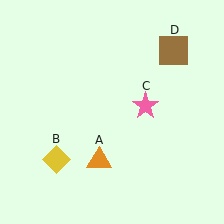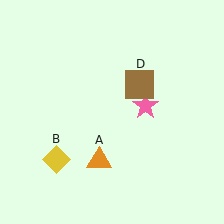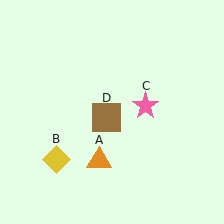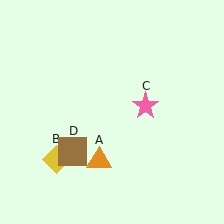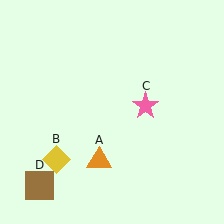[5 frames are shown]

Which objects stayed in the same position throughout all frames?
Orange triangle (object A) and yellow diamond (object B) and pink star (object C) remained stationary.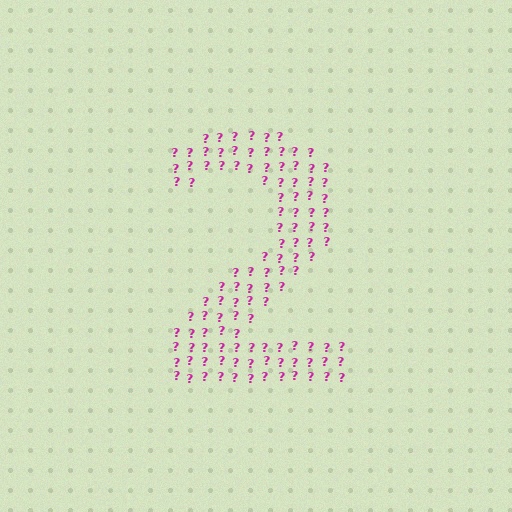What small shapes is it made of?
It is made of small question marks.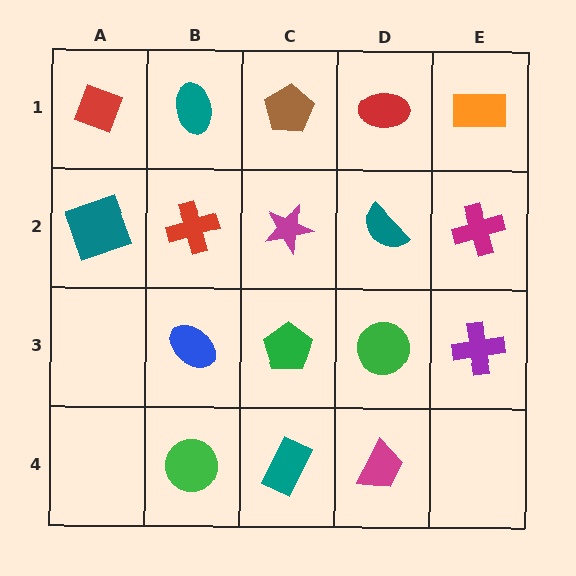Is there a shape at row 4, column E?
No, that cell is empty.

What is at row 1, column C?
A brown pentagon.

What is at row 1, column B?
A teal ellipse.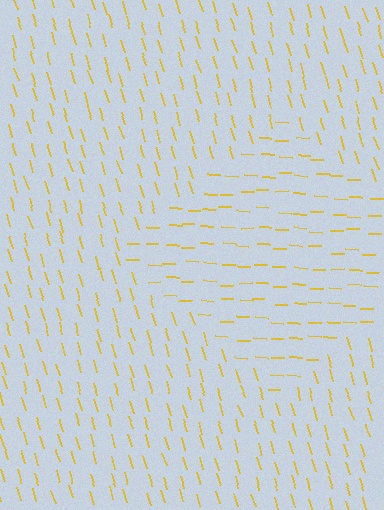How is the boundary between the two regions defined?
The boundary is defined purely by a change in line orientation (approximately 72 degrees difference). All lines are the same color and thickness.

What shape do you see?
I see a diamond.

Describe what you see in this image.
The image is filled with small yellow line segments. A diamond region in the image has lines oriented differently from the surrounding lines, creating a visible texture boundary.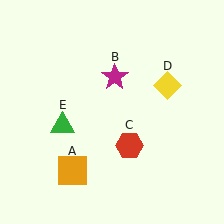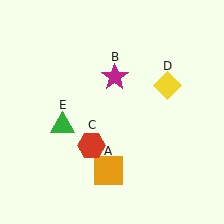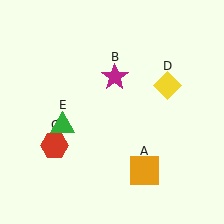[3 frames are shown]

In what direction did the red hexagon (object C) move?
The red hexagon (object C) moved left.